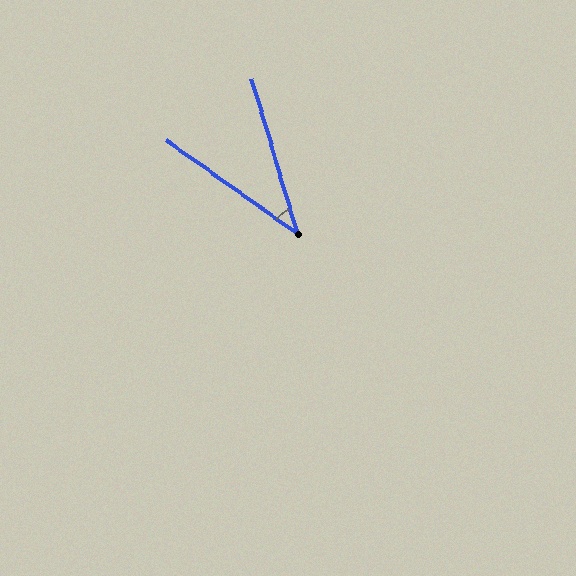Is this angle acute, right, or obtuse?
It is acute.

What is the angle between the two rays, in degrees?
Approximately 38 degrees.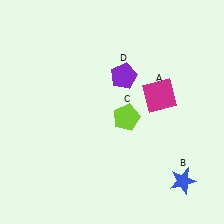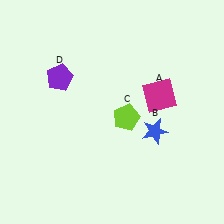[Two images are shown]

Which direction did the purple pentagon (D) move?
The purple pentagon (D) moved left.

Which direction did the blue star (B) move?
The blue star (B) moved up.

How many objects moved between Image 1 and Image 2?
2 objects moved between the two images.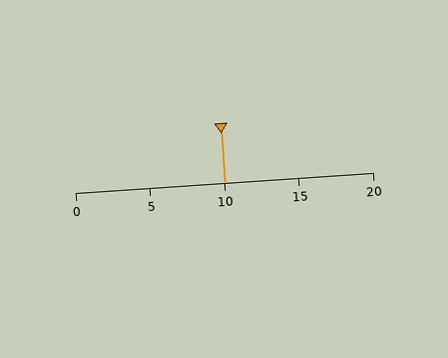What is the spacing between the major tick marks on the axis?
The major ticks are spaced 5 apart.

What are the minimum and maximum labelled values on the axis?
The axis runs from 0 to 20.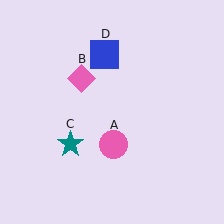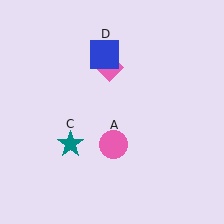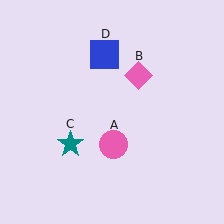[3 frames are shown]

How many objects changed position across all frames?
1 object changed position: pink diamond (object B).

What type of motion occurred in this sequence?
The pink diamond (object B) rotated clockwise around the center of the scene.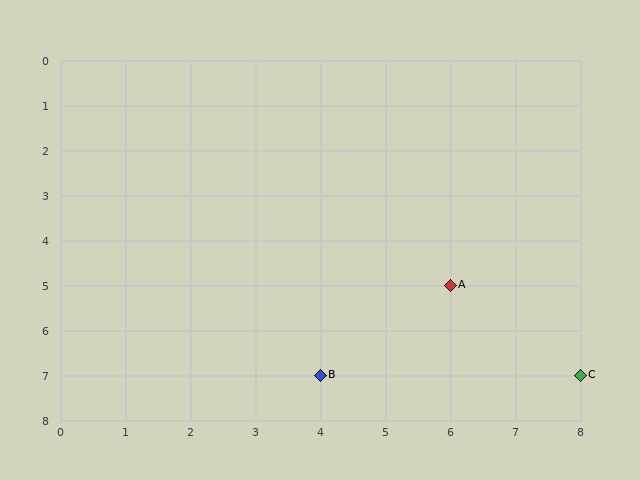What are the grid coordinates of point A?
Point A is at grid coordinates (6, 5).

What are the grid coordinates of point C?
Point C is at grid coordinates (8, 7).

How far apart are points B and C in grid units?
Points B and C are 4 columns apart.